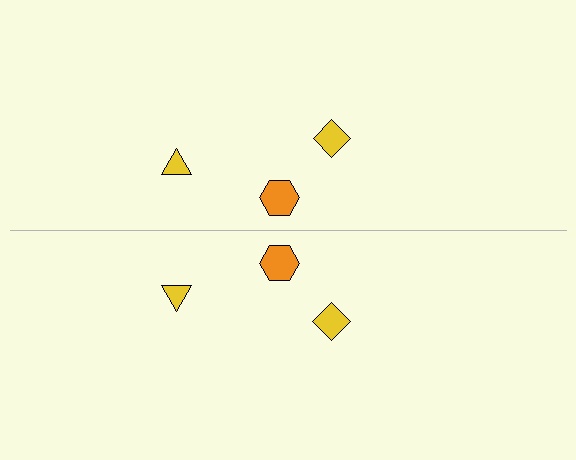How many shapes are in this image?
There are 6 shapes in this image.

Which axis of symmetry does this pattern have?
The pattern has a horizontal axis of symmetry running through the center of the image.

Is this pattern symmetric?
Yes, this pattern has bilateral (reflection) symmetry.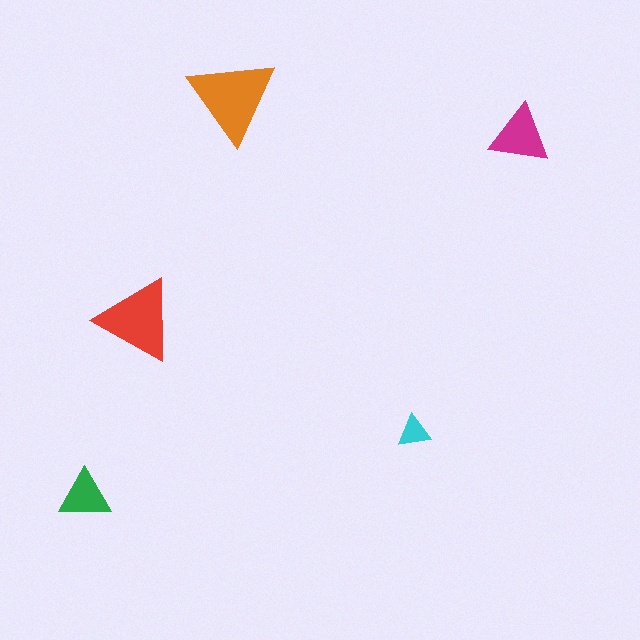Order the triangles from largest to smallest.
the orange one, the red one, the magenta one, the green one, the cyan one.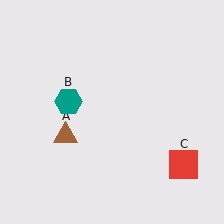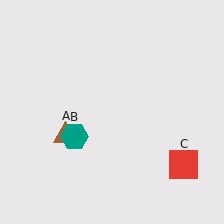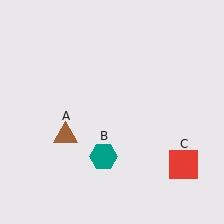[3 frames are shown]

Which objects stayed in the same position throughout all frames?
Brown triangle (object A) and red square (object C) remained stationary.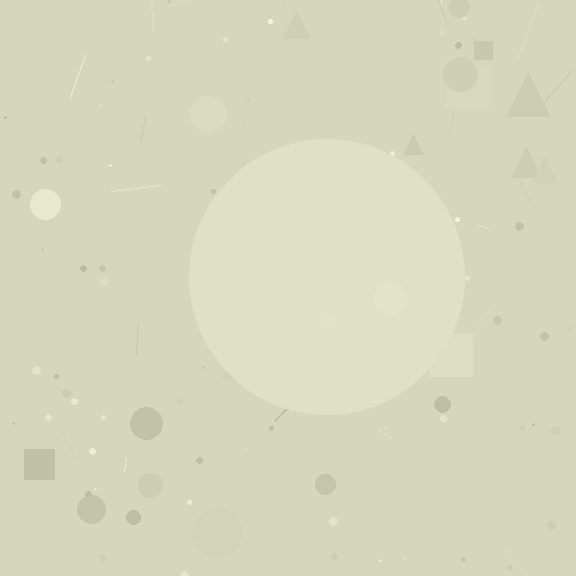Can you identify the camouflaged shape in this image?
The camouflaged shape is a circle.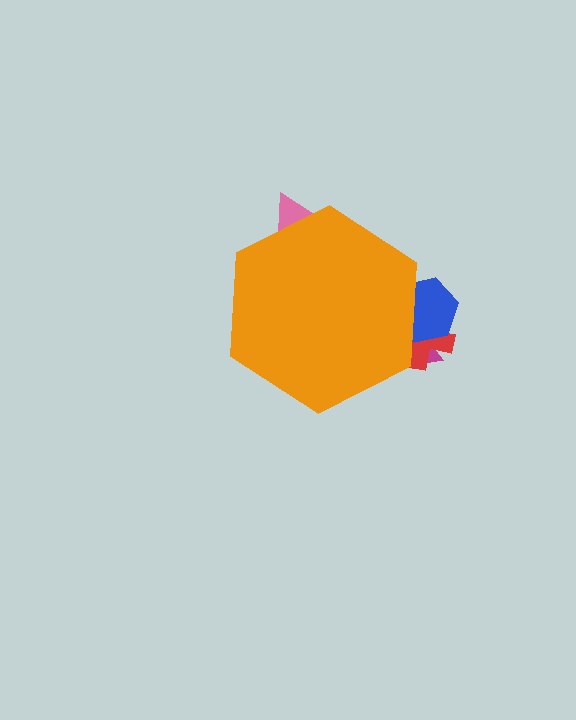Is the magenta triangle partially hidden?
Yes, the magenta triangle is partially hidden behind the orange hexagon.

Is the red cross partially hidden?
Yes, the red cross is partially hidden behind the orange hexagon.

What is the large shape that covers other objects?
An orange hexagon.